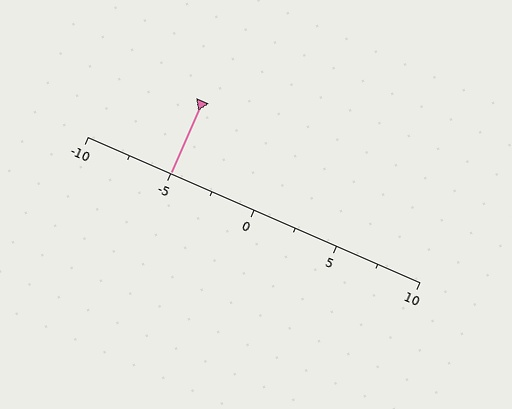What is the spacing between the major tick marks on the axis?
The major ticks are spaced 5 apart.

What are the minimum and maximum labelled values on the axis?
The axis runs from -10 to 10.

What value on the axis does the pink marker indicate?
The marker indicates approximately -5.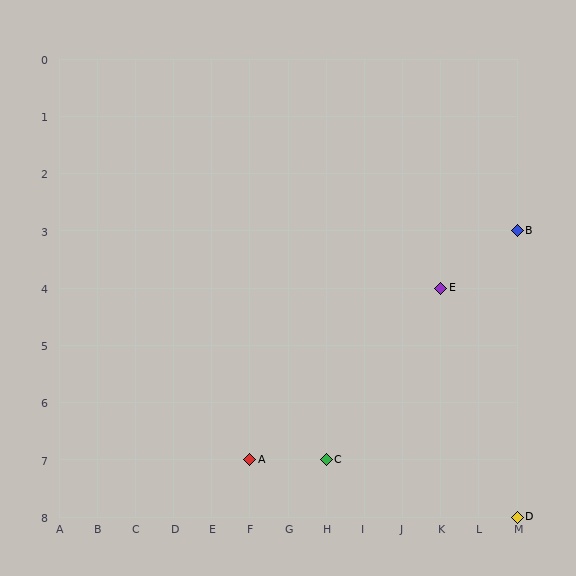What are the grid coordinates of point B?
Point B is at grid coordinates (M, 3).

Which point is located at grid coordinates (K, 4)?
Point E is at (K, 4).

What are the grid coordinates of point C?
Point C is at grid coordinates (H, 7).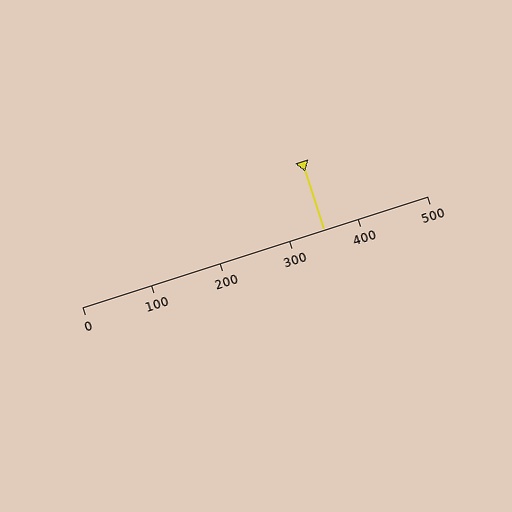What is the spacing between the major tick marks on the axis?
The major ticks are spaced 100 apart.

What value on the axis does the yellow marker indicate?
The marker indicates approximately 350.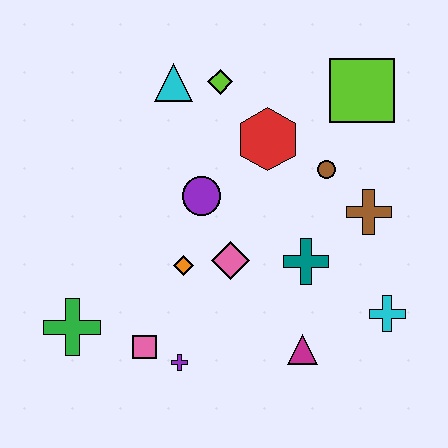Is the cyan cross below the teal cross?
Yes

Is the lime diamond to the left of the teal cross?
Yes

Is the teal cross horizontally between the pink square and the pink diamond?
No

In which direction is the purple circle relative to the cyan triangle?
The purple circle is below the cyan triangle.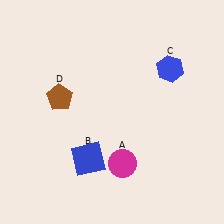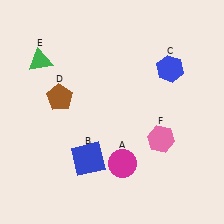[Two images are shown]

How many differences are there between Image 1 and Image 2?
There are 2 differences between the two images.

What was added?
A green triangle (E), a pink hexagon (F) were added in Image 2.